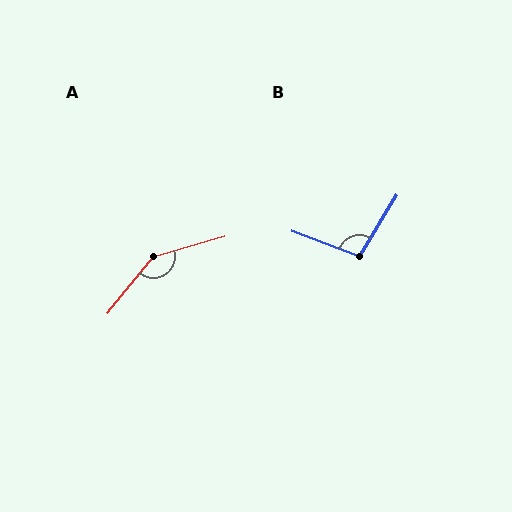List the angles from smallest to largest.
B (101°), A (145°).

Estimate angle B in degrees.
Approximately 101 degrees.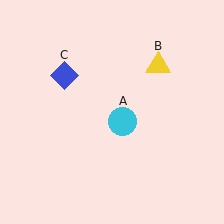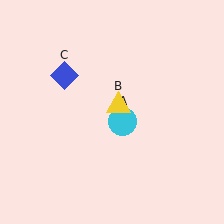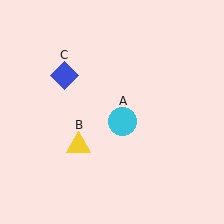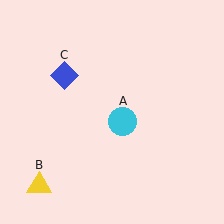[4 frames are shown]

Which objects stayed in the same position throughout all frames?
Cyan circle (object A) and blue diamond (object C) remained stationary.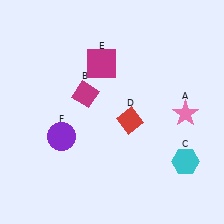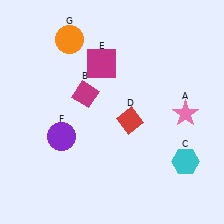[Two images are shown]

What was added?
An orange circle (G) was added in Image 2.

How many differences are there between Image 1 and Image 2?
There is 1 difference between the two images.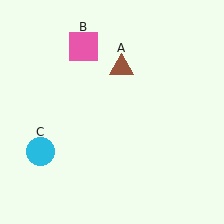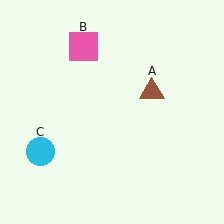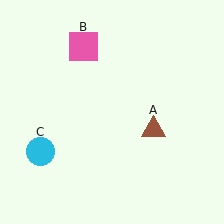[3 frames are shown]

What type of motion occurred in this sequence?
The brown triangle (object A) rotated clockwise around the center of the scene.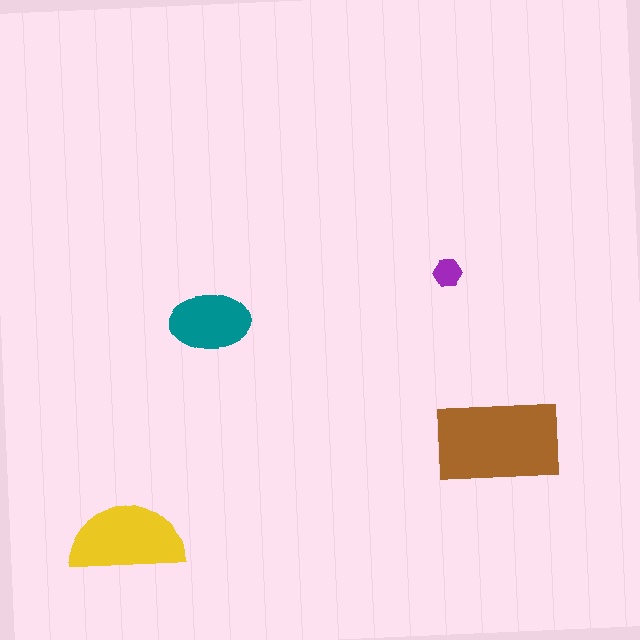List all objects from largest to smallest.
The brown rectangle, the yellow semicircle, the teal ellipse, the purple hexagon.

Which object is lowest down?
The yellow semicircle is bottommost.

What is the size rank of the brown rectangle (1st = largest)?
1st.